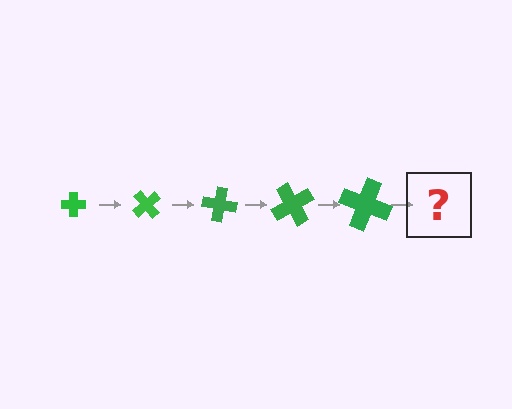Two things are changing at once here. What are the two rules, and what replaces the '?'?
The two rules are that the cross grows larger each step and it rotates 50 degrees each step. The '?' should be a cross, larger than the previous one and rotated 250 degrees from the start.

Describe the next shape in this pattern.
It should be a cross, larger than the previous one and rotated 250 degrees from the start.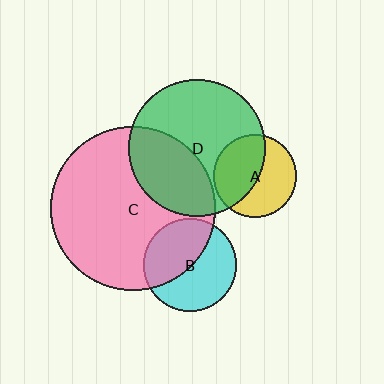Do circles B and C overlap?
Yes.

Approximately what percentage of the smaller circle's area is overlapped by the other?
Approximately 45%.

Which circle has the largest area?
Circle C (pink).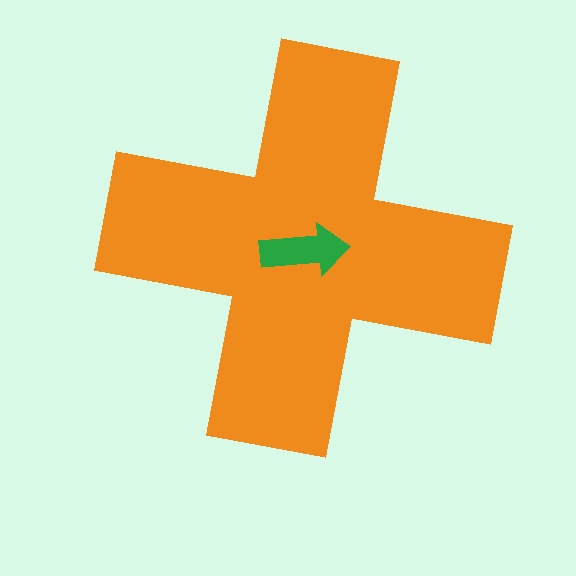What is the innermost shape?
The green arrow.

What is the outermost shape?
The orange cross.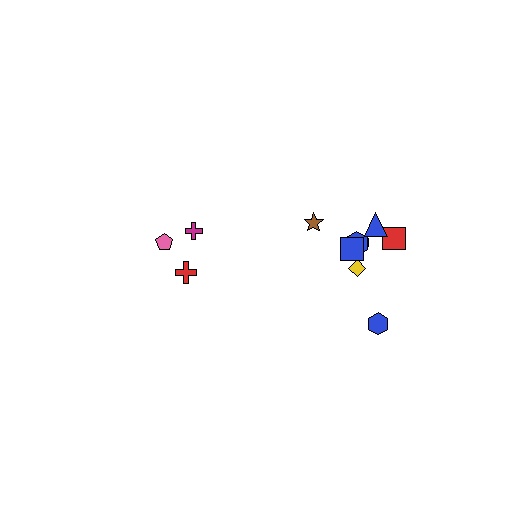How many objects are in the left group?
There are 3 objects.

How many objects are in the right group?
There are 8 objects.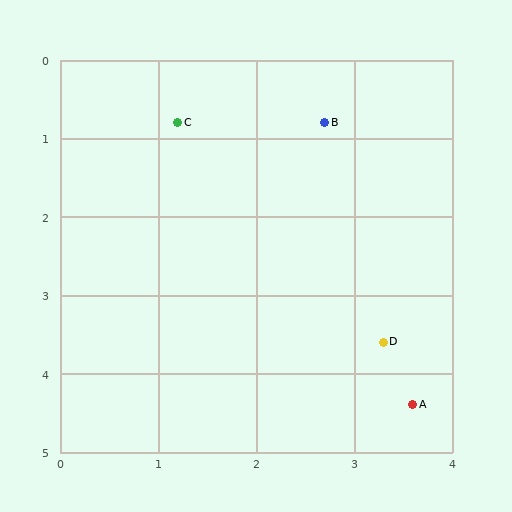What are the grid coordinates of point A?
Point A is at approximately (3.6, 4.4).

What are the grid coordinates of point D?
Point D is at approximately (3.3, 3.6).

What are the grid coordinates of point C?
Point C is at approximately (1.2, 0.8).